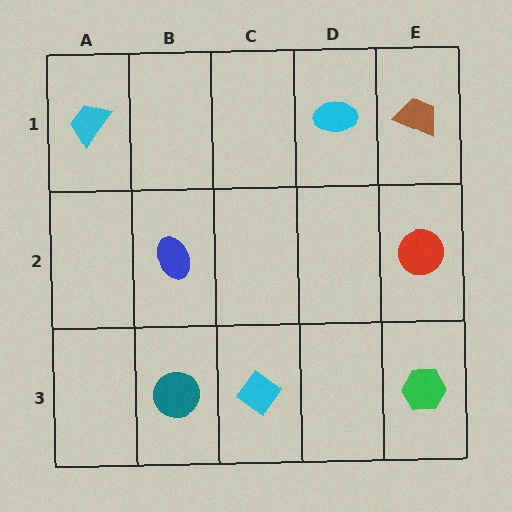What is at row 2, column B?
A blue ellipse.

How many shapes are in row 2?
2 shapes.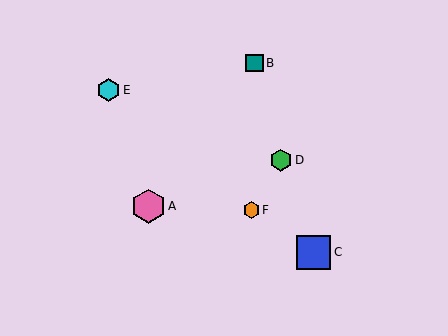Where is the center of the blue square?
The center of the blue square is at (314, 252).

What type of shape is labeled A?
Shape A is a pink hexagon.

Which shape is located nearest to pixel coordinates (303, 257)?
The blue square (labeled C) at (314, 252) is nearest to that location.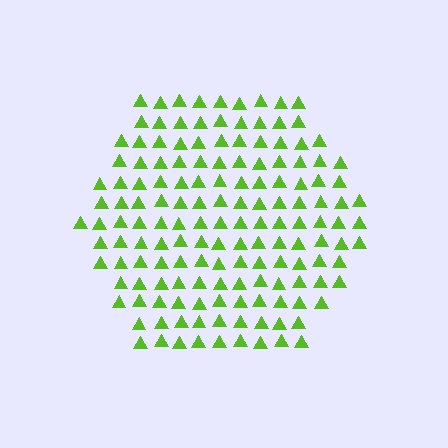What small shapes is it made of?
It is made of small triangles.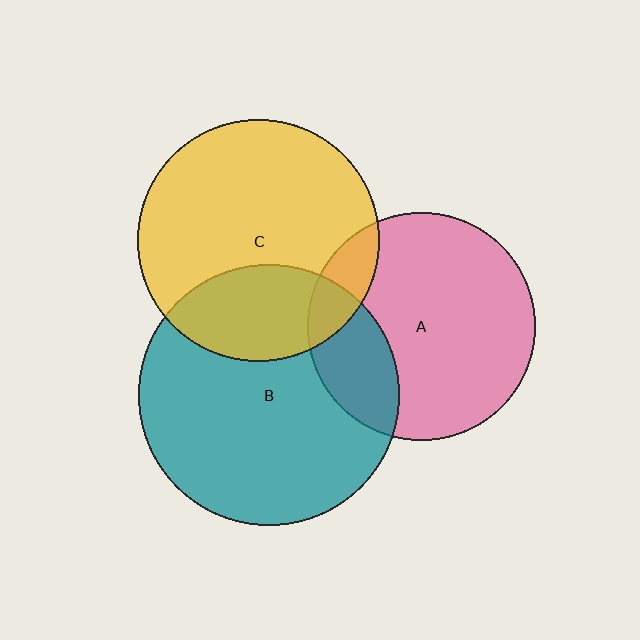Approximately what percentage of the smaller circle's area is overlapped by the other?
Approximately 25%.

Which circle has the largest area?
Circle B (teal).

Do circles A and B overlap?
Yes.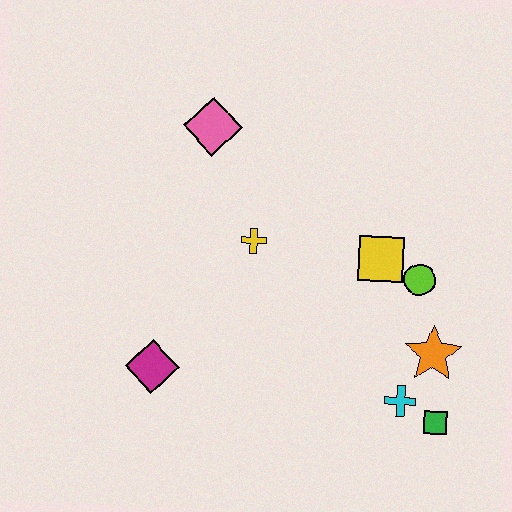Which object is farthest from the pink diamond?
The green square is farthest from the pink diamond.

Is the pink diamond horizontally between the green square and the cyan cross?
No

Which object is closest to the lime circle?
The yellow square is closest to the lime circle.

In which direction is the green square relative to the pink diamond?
The green square is below the pink diamond.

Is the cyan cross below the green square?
No